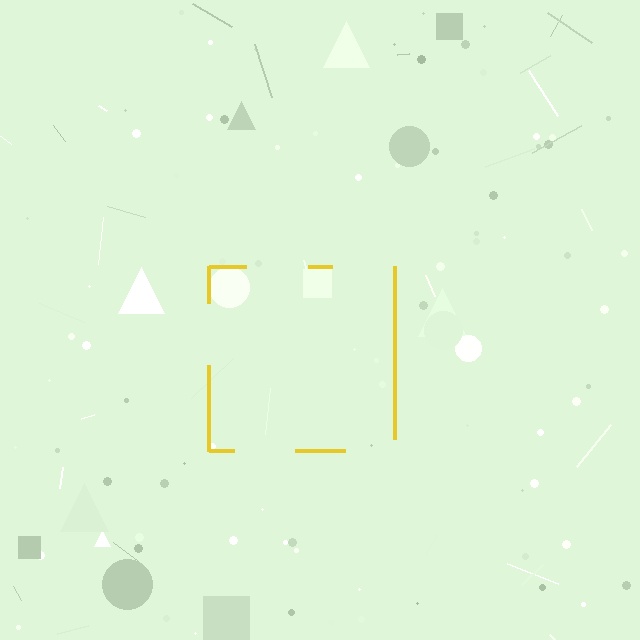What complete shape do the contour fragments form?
The contour fragments form a square.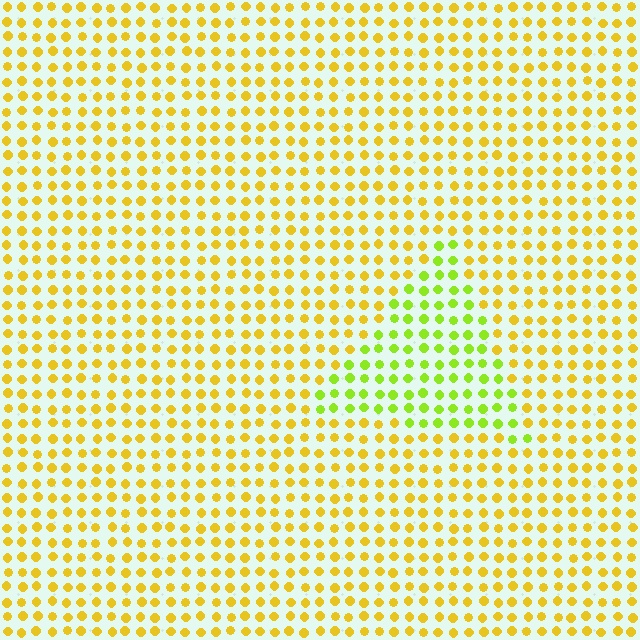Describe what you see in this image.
The image is filled with small yellow elements in a uniform arrangement. A triangle-shaped region is visible where the elements are tinted to a slightly different hue, forming a subtle color boundary.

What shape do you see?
I see a triangle.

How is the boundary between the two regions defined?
The boundary is defined purely by a slight shift in hue (about 39 degrees). Spacing, size, and orientation are identical on both sides.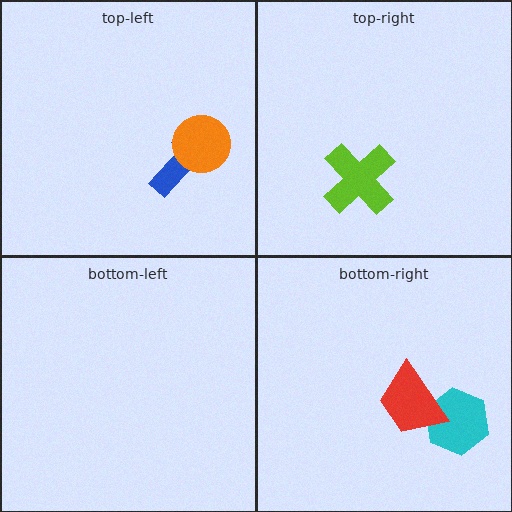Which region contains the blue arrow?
The top-left region.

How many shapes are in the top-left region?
2.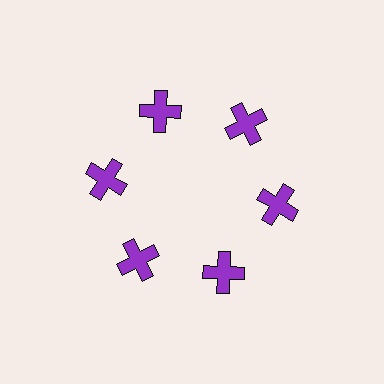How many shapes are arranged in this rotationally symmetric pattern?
There are 6 shapes, arranged in 6 groups of 1.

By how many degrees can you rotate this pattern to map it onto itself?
The pattern maps onto itself every 60 degrees of rotation.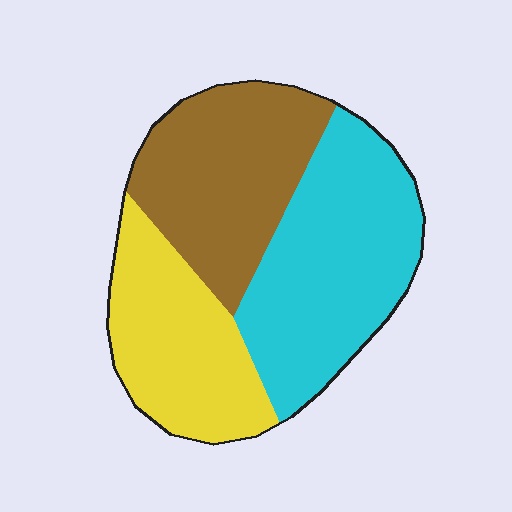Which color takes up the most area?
Cyan, at roughly 40%.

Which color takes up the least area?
Yellow, at roughly 30%.